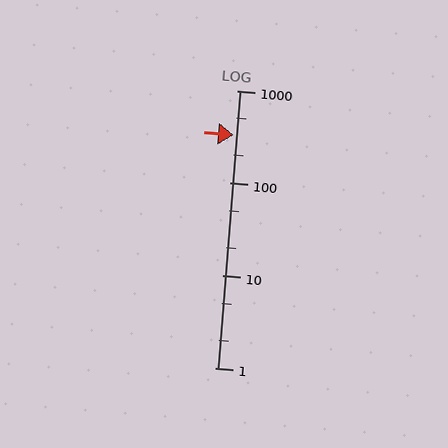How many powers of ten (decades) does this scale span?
The scale spans 3 decades, from 1 to 1000.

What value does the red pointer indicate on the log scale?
The pointer indicates approximately 330.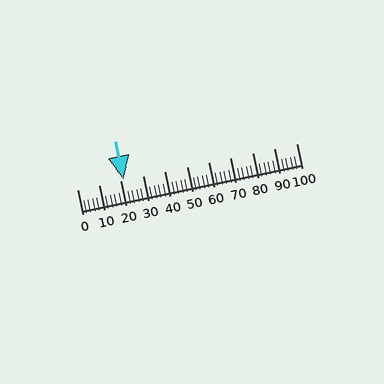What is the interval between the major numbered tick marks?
The major tick marks are spaced 10 units apart.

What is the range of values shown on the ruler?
The ruler shows values from 0 to 100.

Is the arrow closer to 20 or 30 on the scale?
The arrow is closer to 20.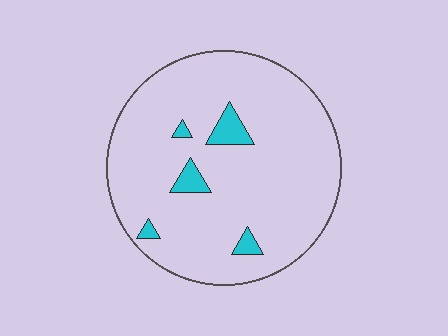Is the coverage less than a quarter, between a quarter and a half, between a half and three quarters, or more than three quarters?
Less than a quarter.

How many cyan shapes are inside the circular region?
5.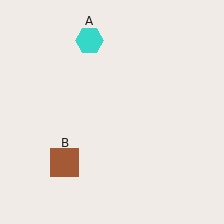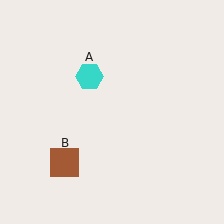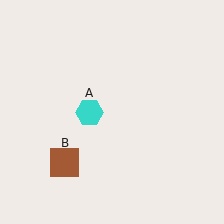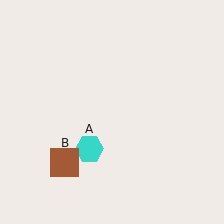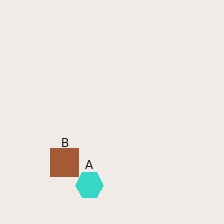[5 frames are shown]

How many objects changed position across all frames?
1 object changed position: cyan hexagon (object A).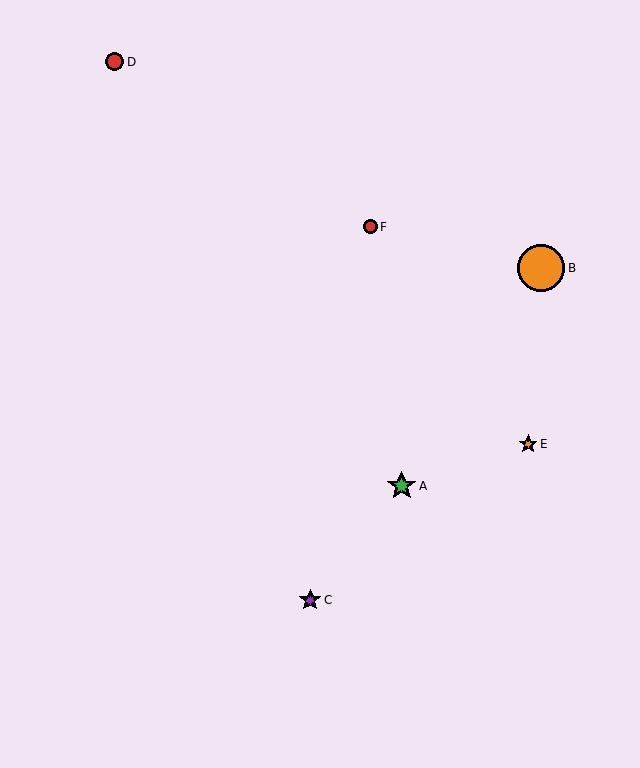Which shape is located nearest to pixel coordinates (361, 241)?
The red circle (labeled F) at (370, 227) is nearest to that location.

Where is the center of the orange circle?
The center of the orange circle is at (541, 268).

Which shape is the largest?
The orange circle (labeled B) is the largest.